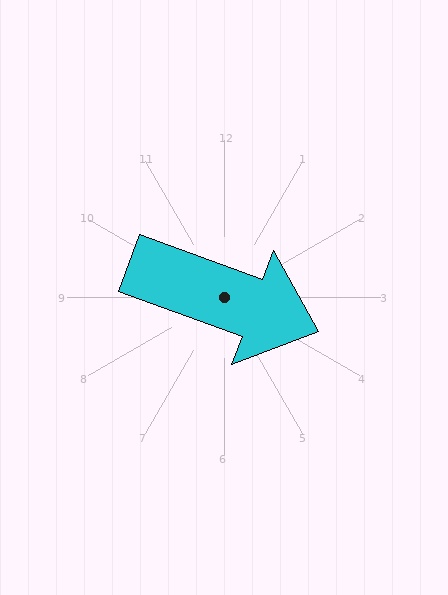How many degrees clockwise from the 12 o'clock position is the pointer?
Approximately 110 degrees.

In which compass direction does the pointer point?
East.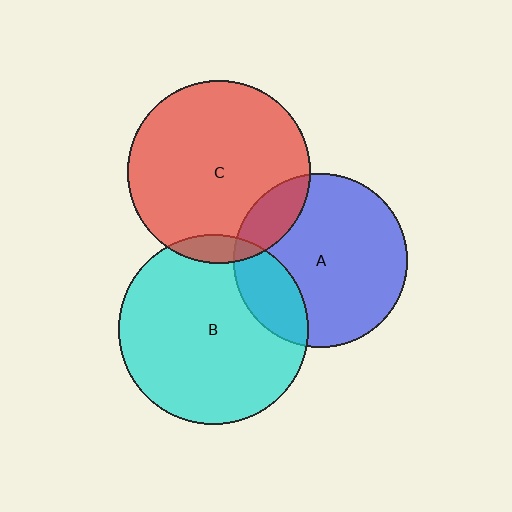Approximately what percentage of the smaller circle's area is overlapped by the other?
Approximately 20%.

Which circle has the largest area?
Circle B (cyan).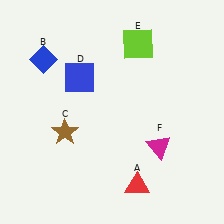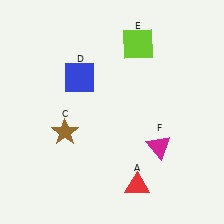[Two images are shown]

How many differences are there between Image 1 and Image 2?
There is 1 difference between the two images.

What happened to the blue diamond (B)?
The blue diamond (B) was removed in Image 2. It was in the top-left area of Image 1.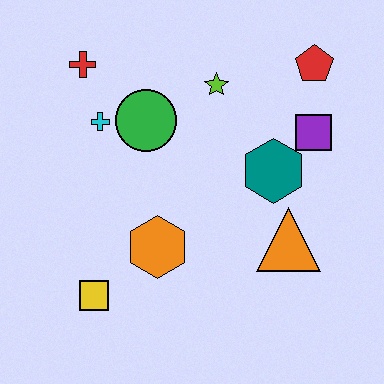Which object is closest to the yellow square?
The orange hexagon is closest to the yellow square.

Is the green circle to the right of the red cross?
Yes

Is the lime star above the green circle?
Yes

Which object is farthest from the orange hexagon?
The red pentagon is farthest from the orange hexagon.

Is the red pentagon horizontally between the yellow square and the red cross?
No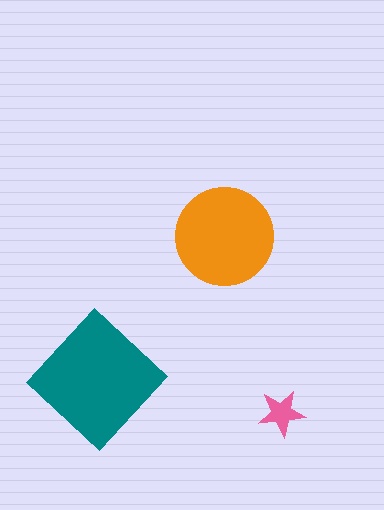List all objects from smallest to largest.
The pink star, the orange circle, the teal diamond.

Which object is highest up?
The orange circle is topmost.